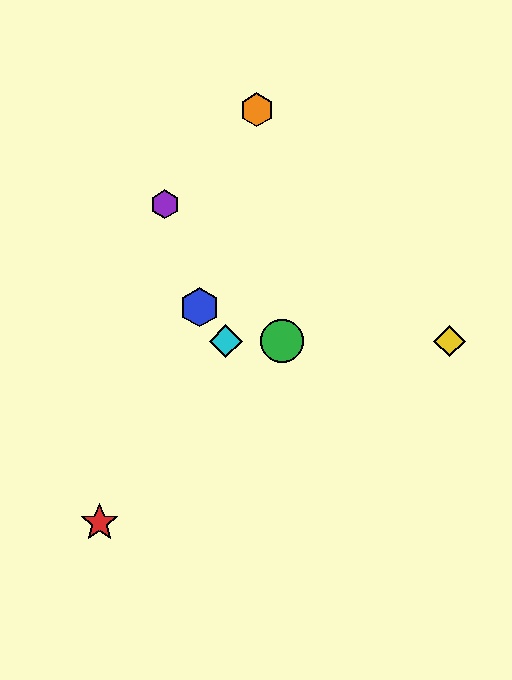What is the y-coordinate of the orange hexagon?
The orange hexagon is at y≈110.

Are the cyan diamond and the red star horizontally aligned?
No, the cyan diamond is at y≈341 and the red star is at y≈523.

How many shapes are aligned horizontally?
3 shapes (the green circle, the yellow diamond, the cyan diamond) are aligned horizontally.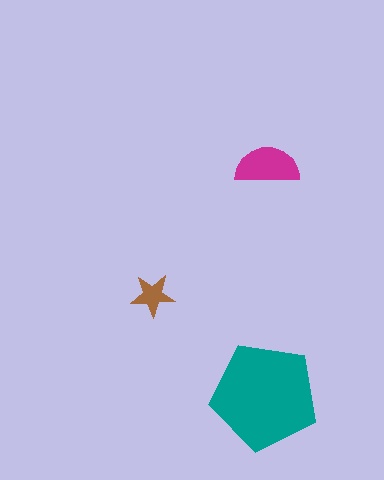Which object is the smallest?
The brown star.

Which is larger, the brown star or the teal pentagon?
The teal pentagon.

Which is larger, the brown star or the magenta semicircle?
The magenta semicircle.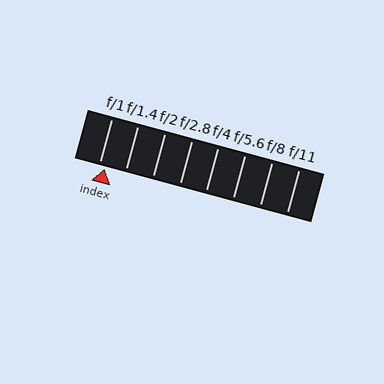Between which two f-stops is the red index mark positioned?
The index mark is between f/1 and f/1.4.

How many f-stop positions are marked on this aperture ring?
There are 8 f-stop positions marked.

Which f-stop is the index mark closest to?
The index mark is closest to f/1.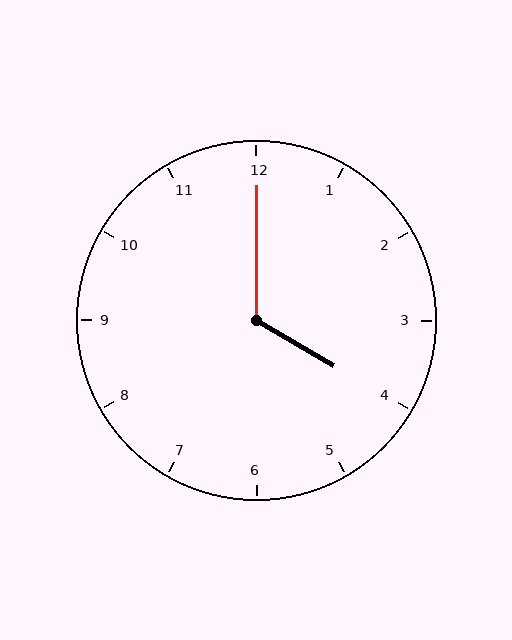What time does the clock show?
4:00.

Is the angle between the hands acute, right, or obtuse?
It is obtuse.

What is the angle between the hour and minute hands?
Approximately 120 degrees.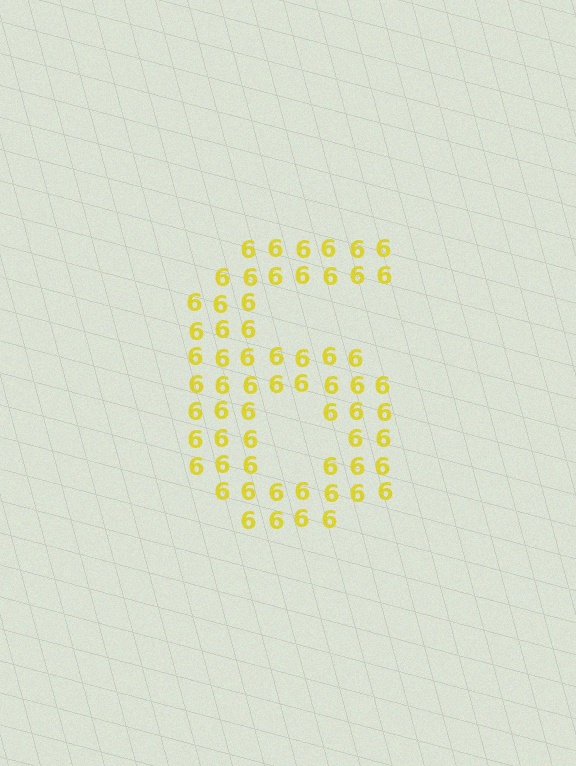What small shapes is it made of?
It is made of small digit 6's.